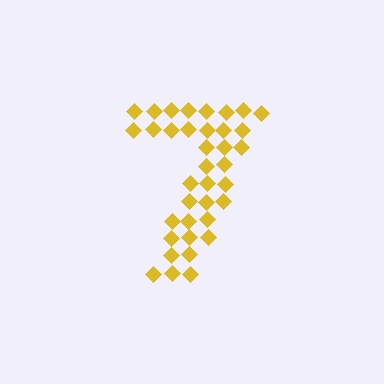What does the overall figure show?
The overall figure shows the digit 7.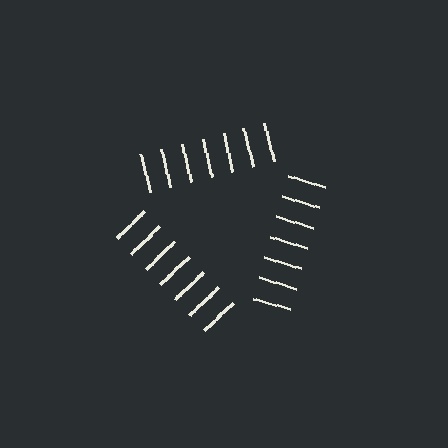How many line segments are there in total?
21 — 7 along each of the 3 edges.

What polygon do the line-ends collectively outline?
An illusory triangle — the line segments terminate on its edges but no continuous stroke is drawn.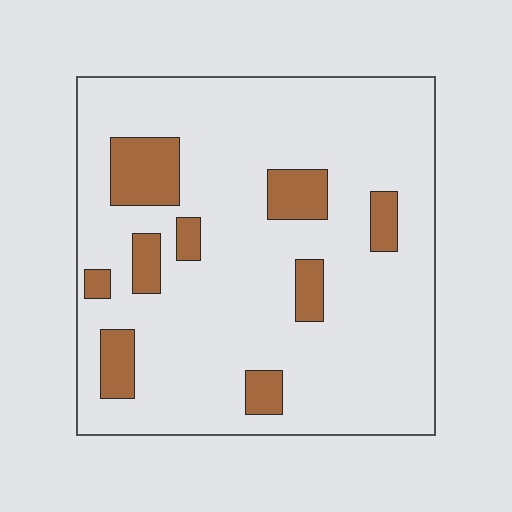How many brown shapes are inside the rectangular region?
9.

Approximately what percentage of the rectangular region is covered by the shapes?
Approximately 15%.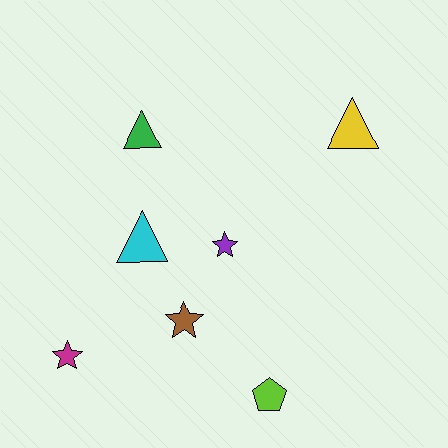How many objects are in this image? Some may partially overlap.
There are 7 objects.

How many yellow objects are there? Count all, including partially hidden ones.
There is 1 yellow object.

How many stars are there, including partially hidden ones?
There are 3 stars.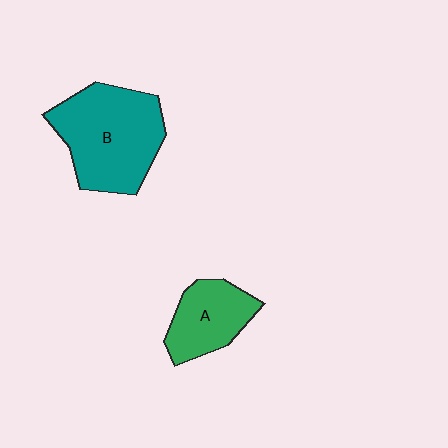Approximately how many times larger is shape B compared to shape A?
Approximately 1.8 times.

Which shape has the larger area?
Shape B (teal).